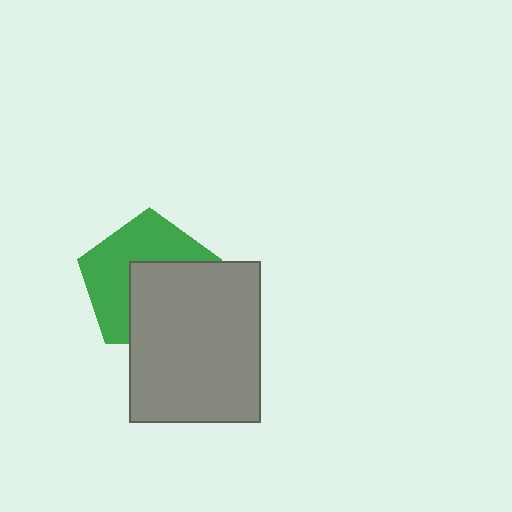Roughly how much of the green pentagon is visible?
About half of it is visible (roughly 53%).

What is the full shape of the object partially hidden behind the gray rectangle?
The partially hidden object is a green pentagon.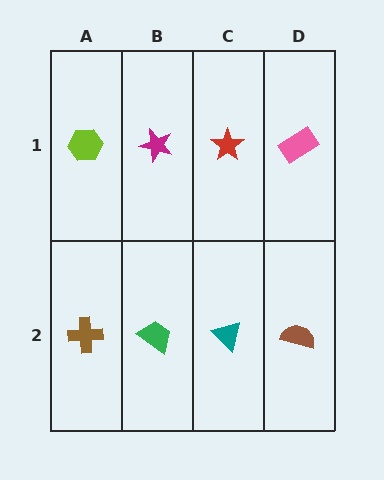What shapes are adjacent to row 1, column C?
A teal triangle (row 2, column C), a magenta star (row 1, column B), a pink rectangle (row 1, column D).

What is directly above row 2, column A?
A lime hexagon.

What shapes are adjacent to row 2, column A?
A lime hexagon (row 1, column A), a green trapezoid (row 2, column B).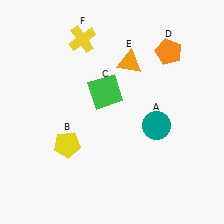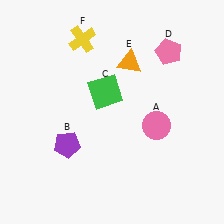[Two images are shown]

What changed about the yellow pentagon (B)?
In Image 1, B is yellow. In Image 2, it changed to purple.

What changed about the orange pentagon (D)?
In Image 1, D is orange. In Image 2, it changed to pink.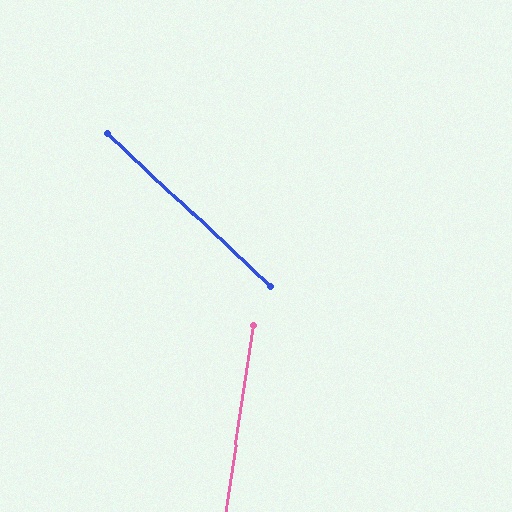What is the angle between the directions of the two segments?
Approximately 55 degrees.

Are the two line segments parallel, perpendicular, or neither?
Neither parallel nor perpendicular — they differ by about 55°.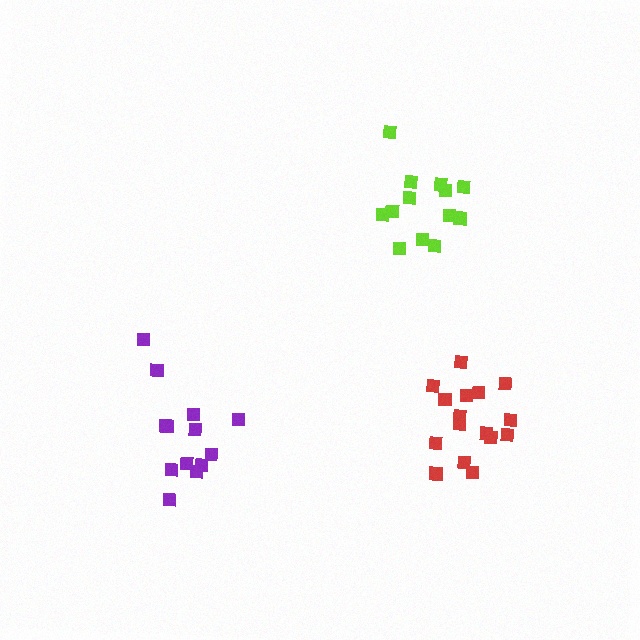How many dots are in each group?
Group 1: 13 dots, Group 2: 16 dots, Group 3: 13 dots (42 total).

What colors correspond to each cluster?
The clusters are colored: lime, red, purple.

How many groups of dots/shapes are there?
There are 3 groups.